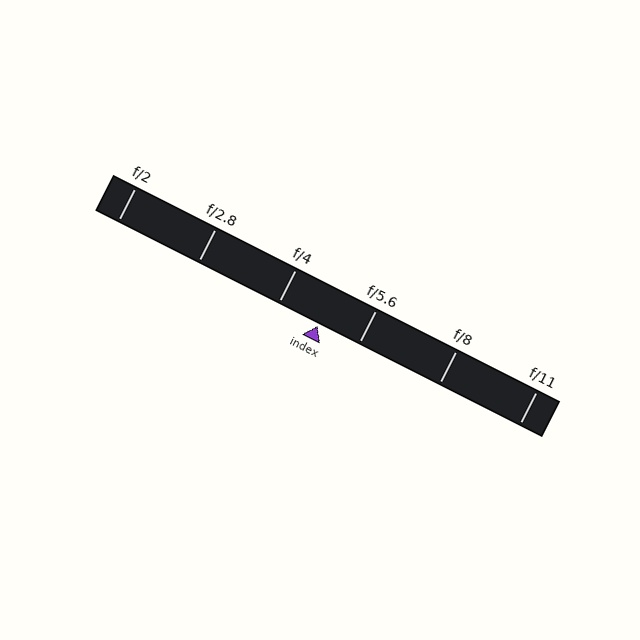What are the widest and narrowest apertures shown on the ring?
The widest aperture shown is f/2 and the narrowest is f/11.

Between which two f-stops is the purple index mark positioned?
The index mark is between f/4 and f/5.6.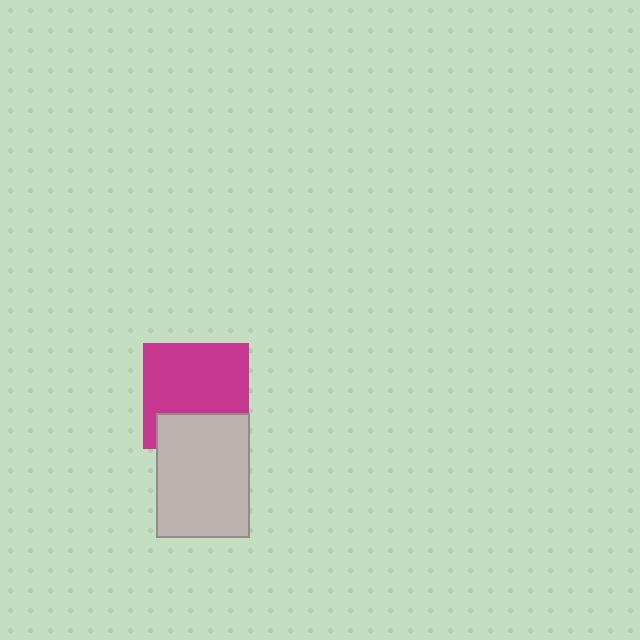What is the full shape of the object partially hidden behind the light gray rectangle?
The partially hidden object is a magenta square.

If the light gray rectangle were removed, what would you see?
You would see the complete magenta square.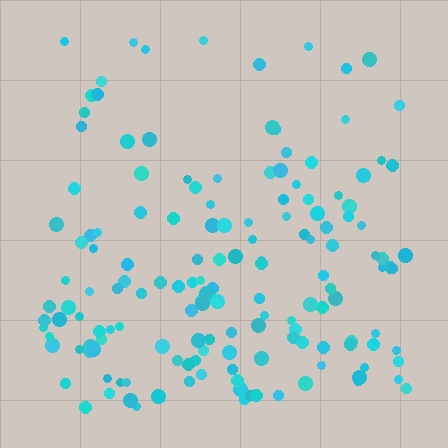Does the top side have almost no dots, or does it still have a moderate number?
Still a moderate number, just noticeably fewer than the bottom.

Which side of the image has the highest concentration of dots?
The bottom.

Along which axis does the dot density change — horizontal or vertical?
Vertical.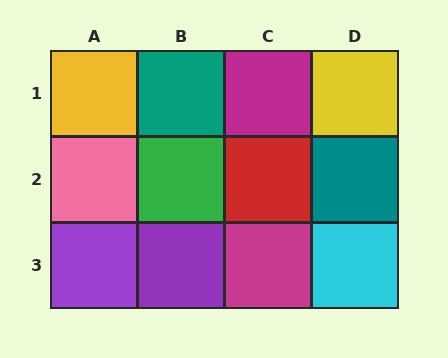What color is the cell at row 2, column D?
Teal.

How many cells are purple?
2 cells are purple.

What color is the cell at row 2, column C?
Red.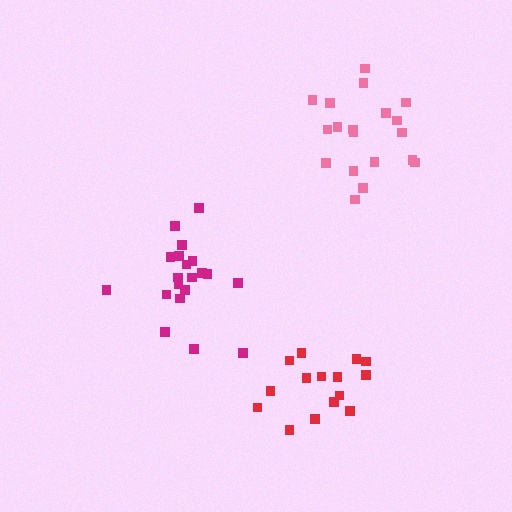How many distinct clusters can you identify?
There are 3 distinct clusters.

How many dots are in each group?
Group 1: 15 dots, Group 2: 20 dots, Group 3: 19 dots (54 total).